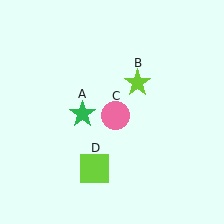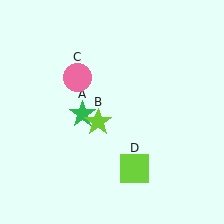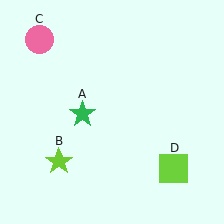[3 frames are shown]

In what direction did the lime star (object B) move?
The lime star (object B) moved down and to the left.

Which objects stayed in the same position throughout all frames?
Green star (object A) remained stationary.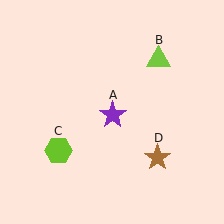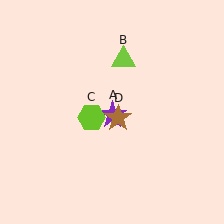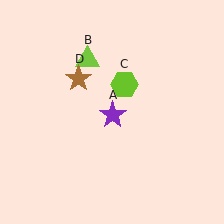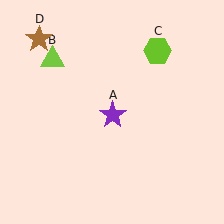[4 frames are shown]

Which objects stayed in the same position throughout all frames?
Purple star (object A) remained stationary.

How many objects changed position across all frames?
3 objects changed position: lime triangle (object B), lime hexagon (object C), brown star (object D).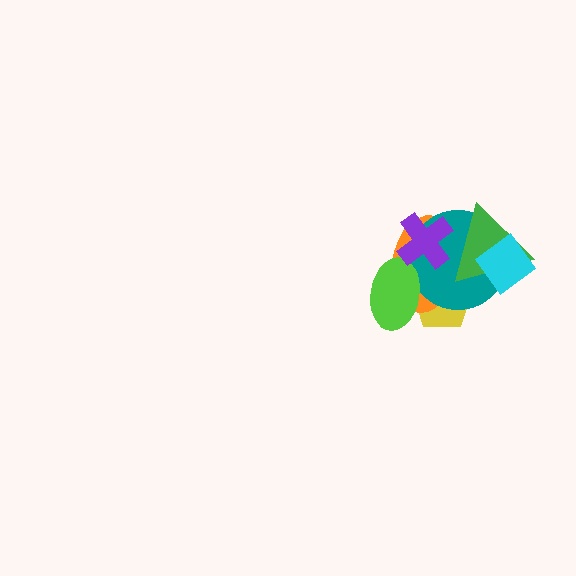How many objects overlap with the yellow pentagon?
4 objects overlap with the yellow pentagon.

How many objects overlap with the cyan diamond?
2 objects overlap with the cyan diamond.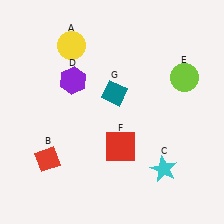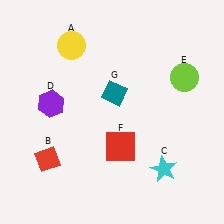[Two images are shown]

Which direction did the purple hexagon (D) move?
The purple hexagon (D) moved down.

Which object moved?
The purple hexagon (D) moved down.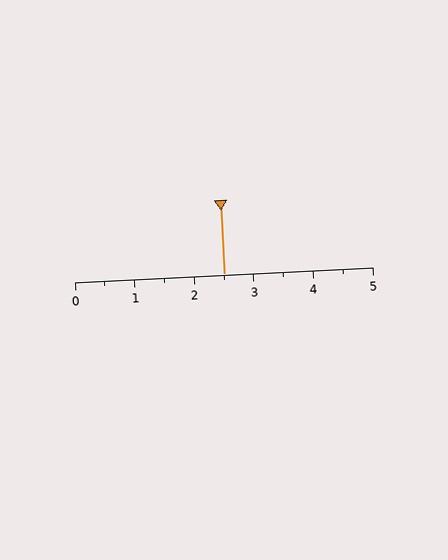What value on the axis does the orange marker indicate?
The marker indicates approximately 2.5.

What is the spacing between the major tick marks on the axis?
The major ticks are spaced 1 apart.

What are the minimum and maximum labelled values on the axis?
The axis runs from 0 to 5.